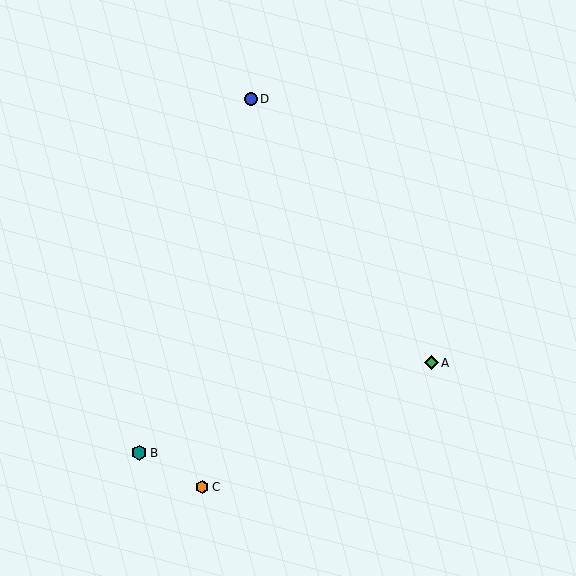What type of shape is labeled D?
Shape D is a blue circle.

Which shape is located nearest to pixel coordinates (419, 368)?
The green diamond (labeled A) at (431, 363) is nearest to that location.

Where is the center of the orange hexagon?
The center of the orange hexagon is at (202, 487).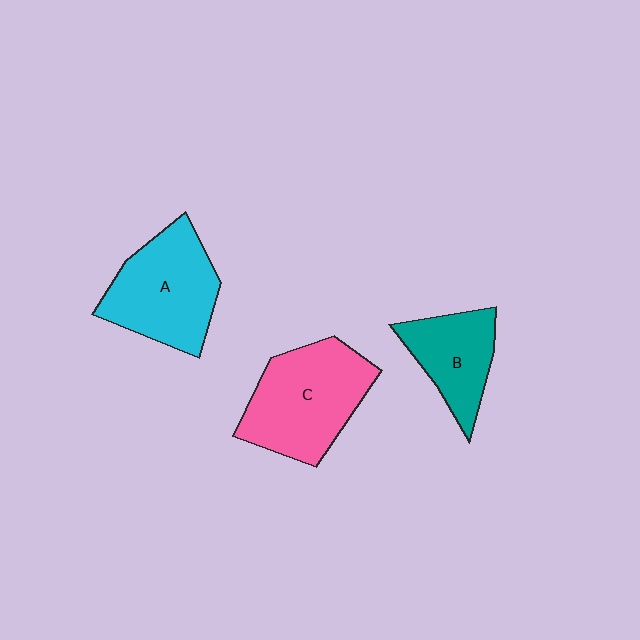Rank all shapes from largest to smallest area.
From largest to smallest: C (pink), A (cyan), B (teal).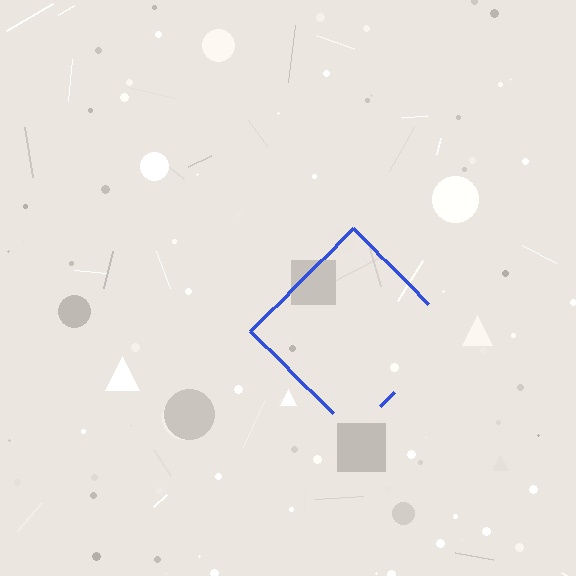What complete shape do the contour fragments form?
The contour fragments form a diamond.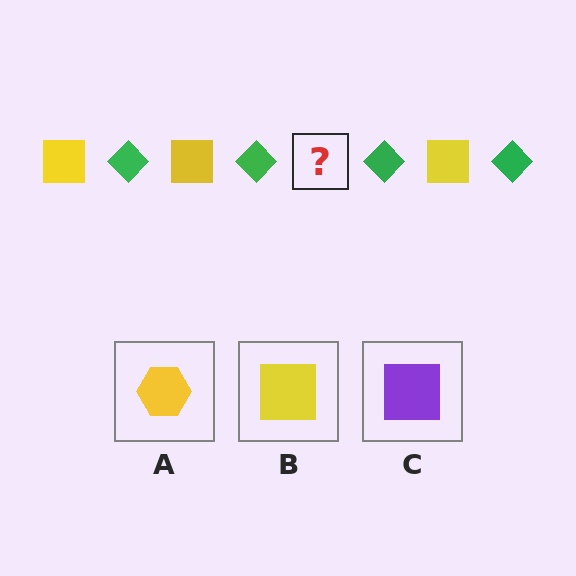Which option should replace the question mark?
Option B.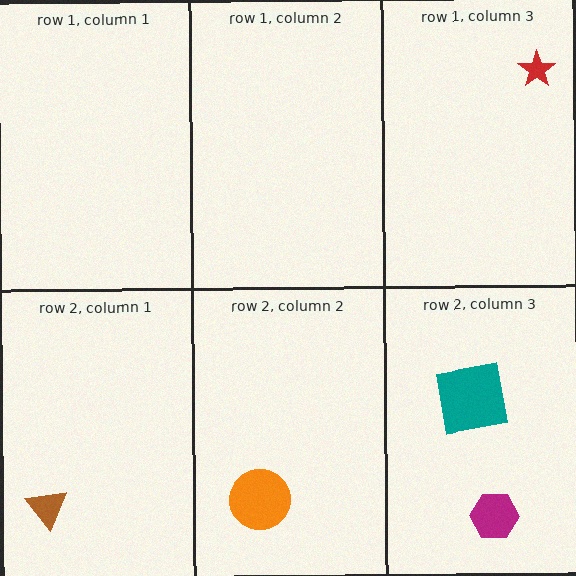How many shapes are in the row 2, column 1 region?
1.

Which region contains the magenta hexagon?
The row 2, column 3 region.